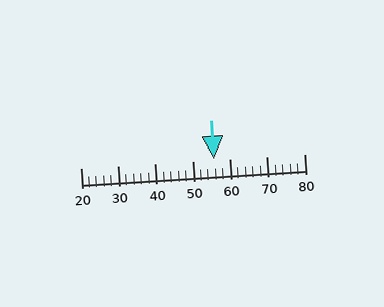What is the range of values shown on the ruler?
The ruler shows values from 20 to 80.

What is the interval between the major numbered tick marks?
The major tick marks are spaced 10 units apart.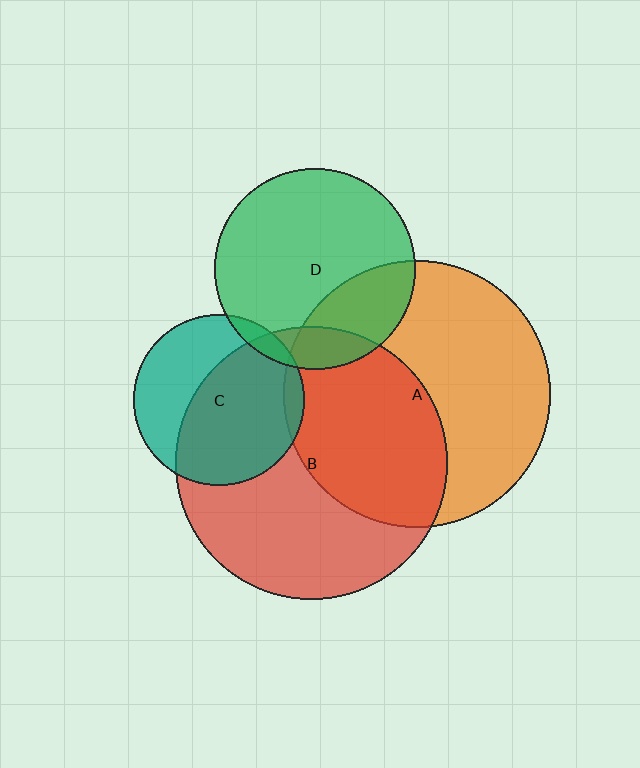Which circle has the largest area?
Circle B (red).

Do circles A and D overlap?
Yes.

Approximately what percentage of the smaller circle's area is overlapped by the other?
Approximately 25%.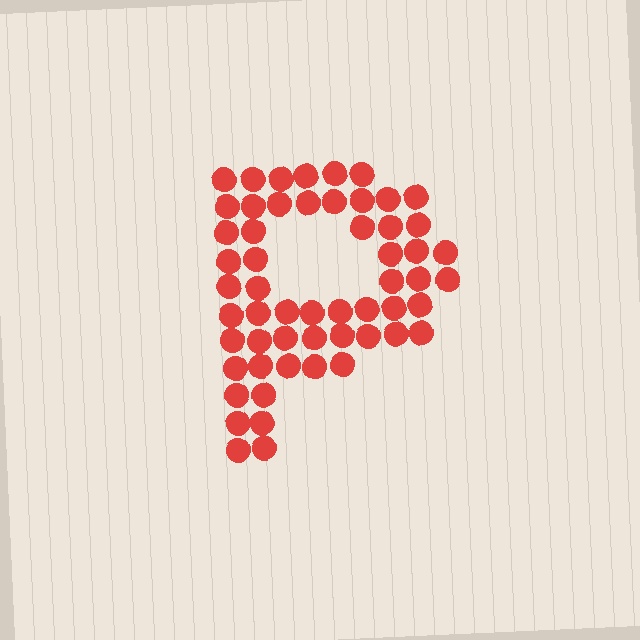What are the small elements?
The small elements are circles.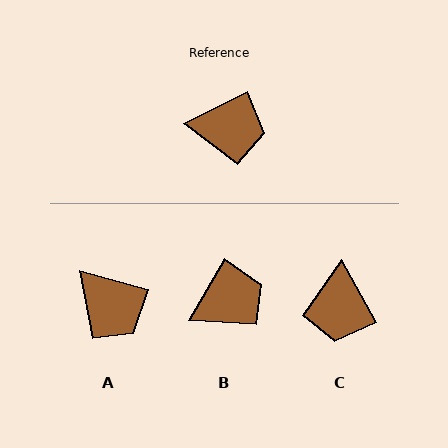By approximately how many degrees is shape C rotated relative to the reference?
Approximately 87 degrees clockwise.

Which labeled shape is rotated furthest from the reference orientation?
C, about 87 degrees away.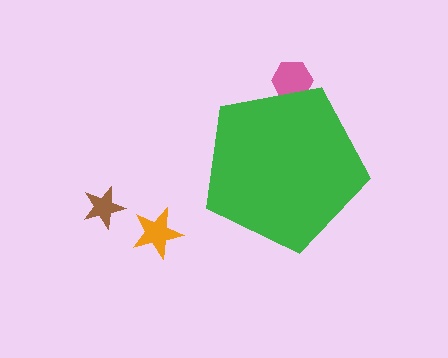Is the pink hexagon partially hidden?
Yes, the pink hexagon is partially hidden behind the green pentagon.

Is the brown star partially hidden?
No, the brown star is fully visible.